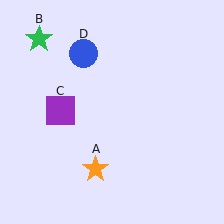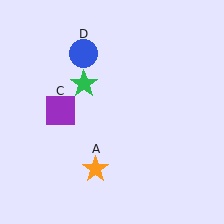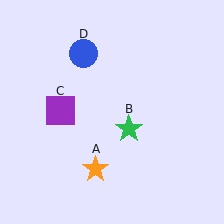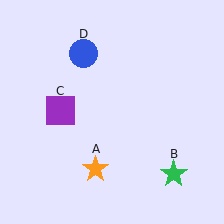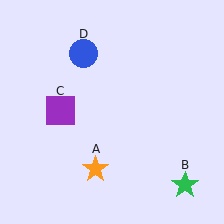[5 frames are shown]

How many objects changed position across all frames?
1 object changed position: green star (object B).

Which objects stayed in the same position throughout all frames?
Orange star (object A) and purple square (object C) and blue circle (object D) remained stationary.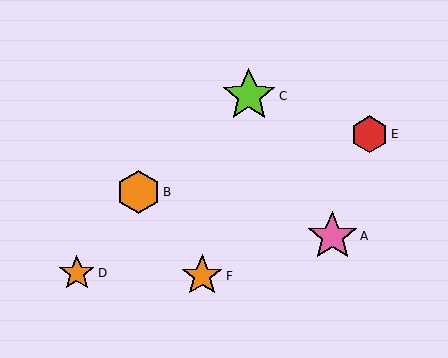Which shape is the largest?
The lime star (labeled C) is the largest.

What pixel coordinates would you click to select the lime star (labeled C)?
Click at (249, 96) to select the lime star C.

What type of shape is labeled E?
Shape E is a red hexagon.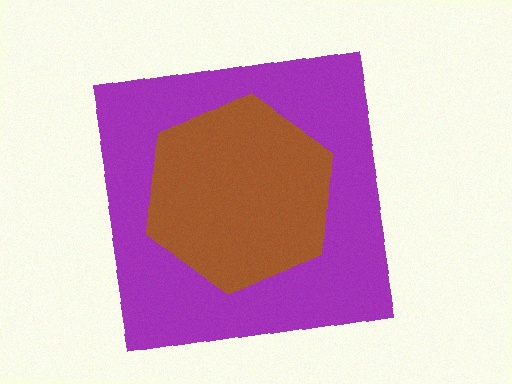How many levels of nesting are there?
2.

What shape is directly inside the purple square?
The brown hexagon.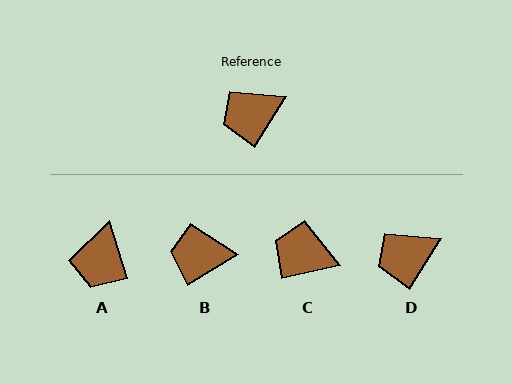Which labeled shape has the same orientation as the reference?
D.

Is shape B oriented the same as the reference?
No, it is off by about 27 degrees.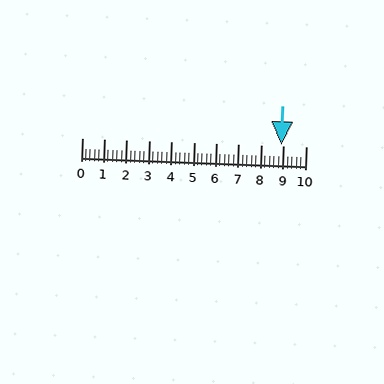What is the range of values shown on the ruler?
The ruler shows values from 0 to 10.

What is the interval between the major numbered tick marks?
The major tick marks are spaced 1 units apart.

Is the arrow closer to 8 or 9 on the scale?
The arrow is closer to 9.